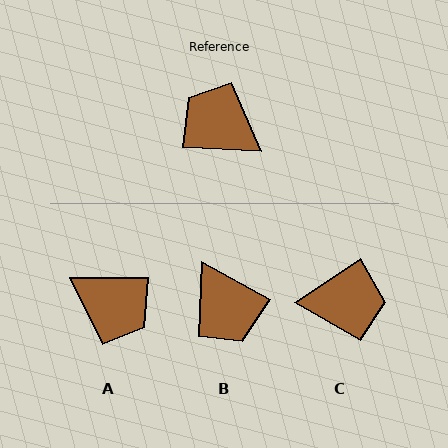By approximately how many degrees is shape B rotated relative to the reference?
Approximately 154 degrees counter-clockwise.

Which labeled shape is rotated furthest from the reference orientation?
A, about 177 degrees away.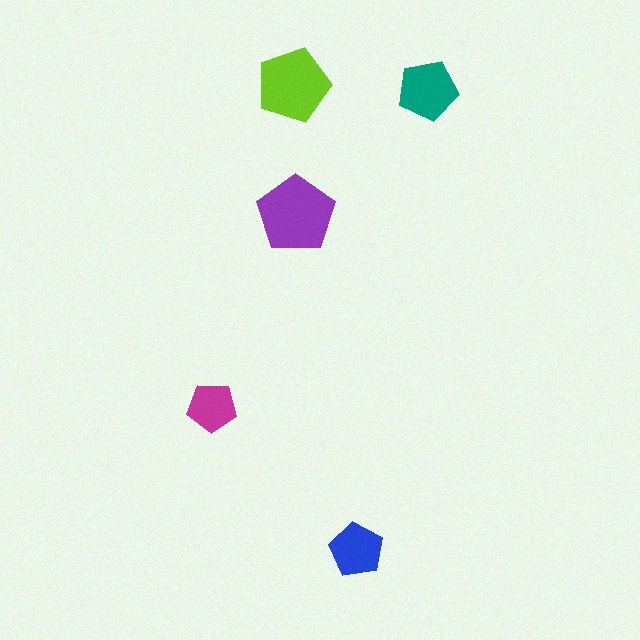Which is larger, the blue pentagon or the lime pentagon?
The lime one.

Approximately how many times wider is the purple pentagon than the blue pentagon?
About 1.5 times wider.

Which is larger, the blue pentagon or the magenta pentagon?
The blue one.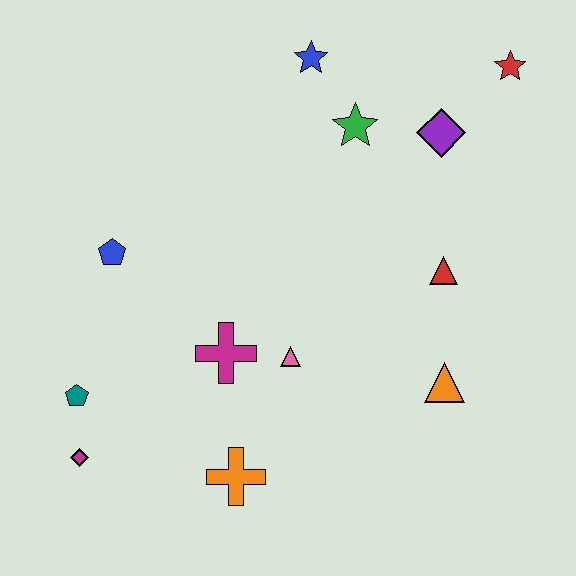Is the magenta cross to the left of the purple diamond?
Yes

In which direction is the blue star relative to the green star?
The blue star is above the green star.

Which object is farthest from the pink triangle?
The red star is farthest from the pink triangle.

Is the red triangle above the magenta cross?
Yes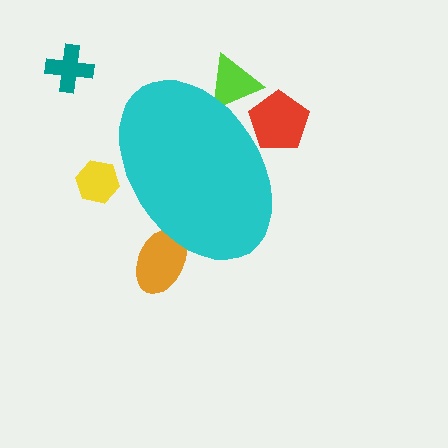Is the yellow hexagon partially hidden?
Yes, the yellow hexagon is partially hidden behind the cyan ellipse.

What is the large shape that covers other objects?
A cyan ellipse.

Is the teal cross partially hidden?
No, the teal cross is fully visible.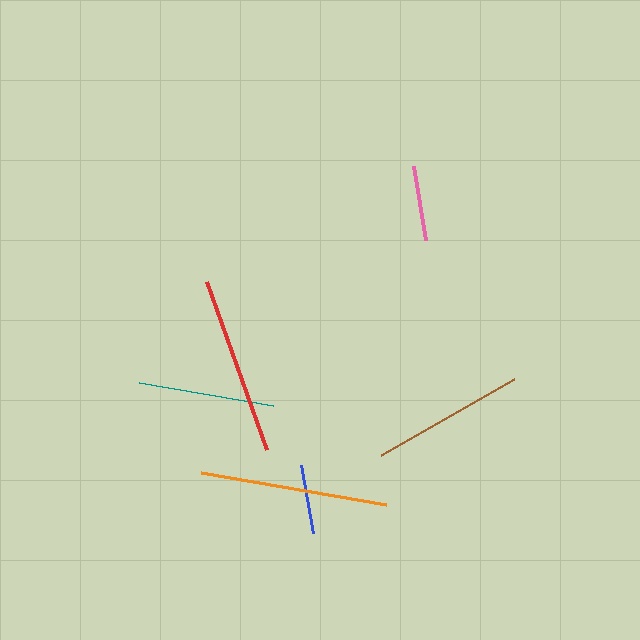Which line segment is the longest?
The orange line is the longest at approximately 188 pixels.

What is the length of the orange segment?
The orange segment is approximately 188 pixels long.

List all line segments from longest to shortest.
From longest to shortest: orange, red, brown, teal, pink, blue.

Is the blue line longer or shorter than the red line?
The red line is longer than the blue line.